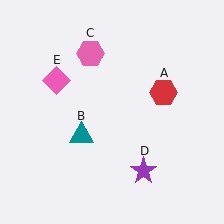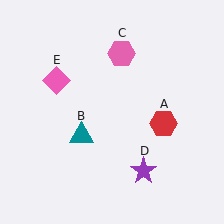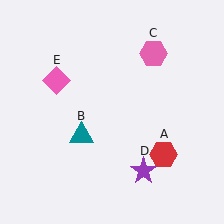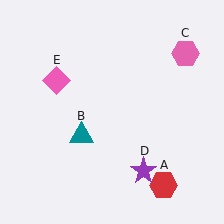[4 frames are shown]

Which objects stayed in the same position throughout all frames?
Teal triangle (object B) and purple star (object D) and pink diamond (object E) remained stationary.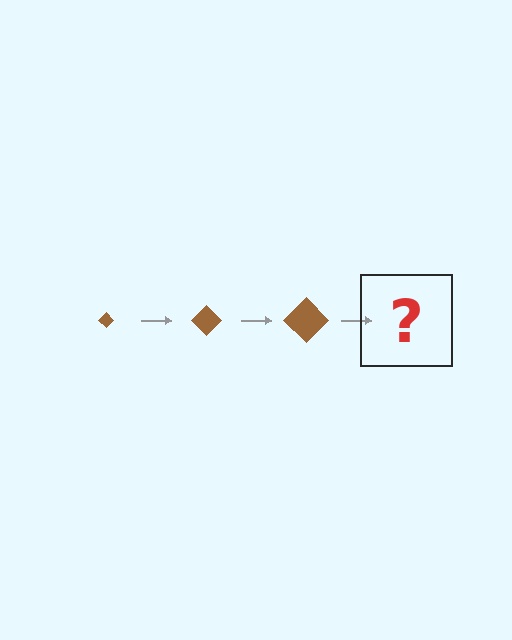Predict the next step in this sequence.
The next step is a brown diamond, larger than the previous one.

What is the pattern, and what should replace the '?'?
The pattern is that the diamond gets progressively larger each step. The '?' should be a brown diamond, larger than the previous one.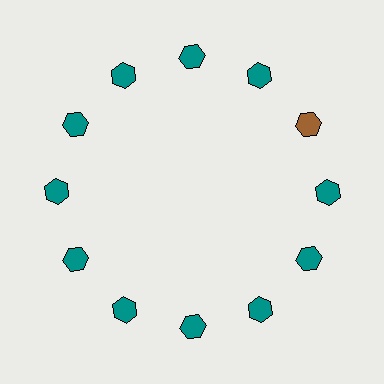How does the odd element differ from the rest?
It has a different color: brown instead of teal.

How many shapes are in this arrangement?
There are 12 shapes arranged in a ring pattern.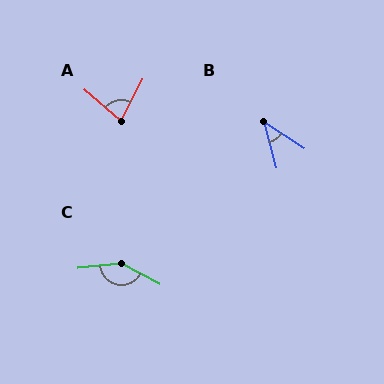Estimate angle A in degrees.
Approximately 76 degrees.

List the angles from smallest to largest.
B (42°), A (76°), C (147°).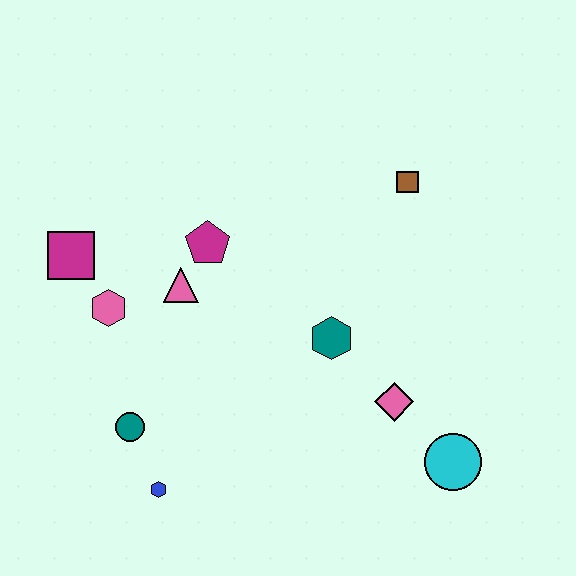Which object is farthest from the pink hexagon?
The cyan circle is farthest from the pink hexagon.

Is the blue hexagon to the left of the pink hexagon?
No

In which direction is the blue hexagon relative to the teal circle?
The blue hexagon is below the teal circle.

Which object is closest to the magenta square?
The pink hexagon is closest to the magenta square.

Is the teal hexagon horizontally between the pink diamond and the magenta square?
Yes